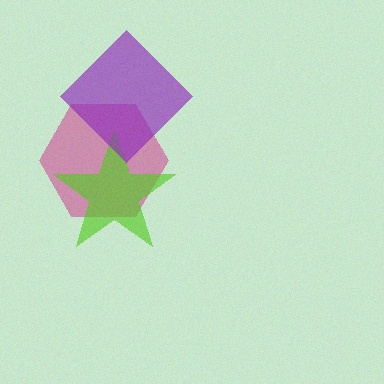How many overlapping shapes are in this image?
There are 3 overlapping shapes in the image.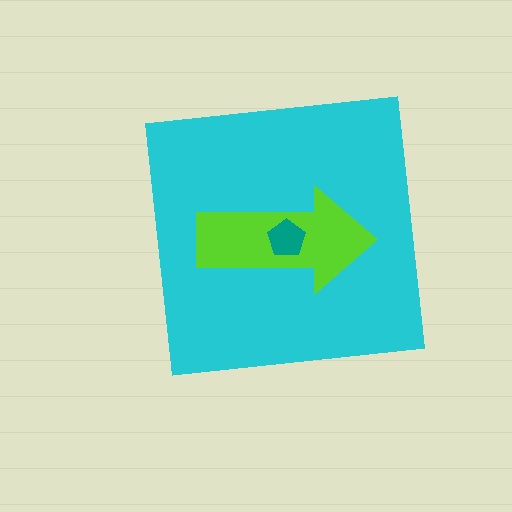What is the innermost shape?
The teal pentagon.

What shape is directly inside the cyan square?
The lime arrow.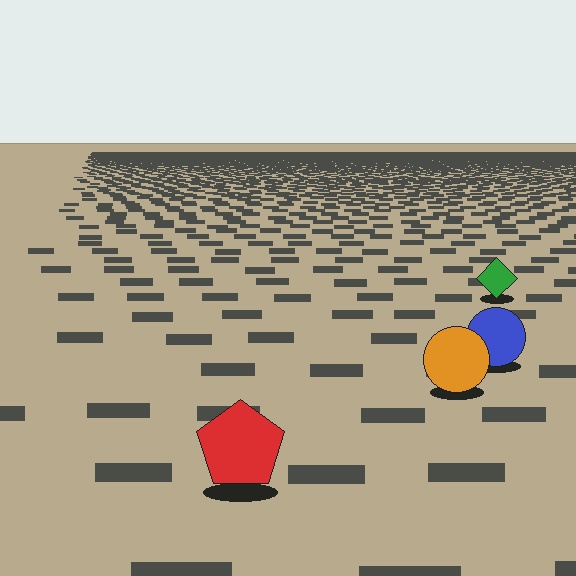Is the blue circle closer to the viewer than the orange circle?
No. The orange circle is closer — you can tell from the texture gradient: the ground texture is coarser near it.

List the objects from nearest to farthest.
From nearest to farthest: the red pentagon, the orange circle, the blue circle, the green diamond.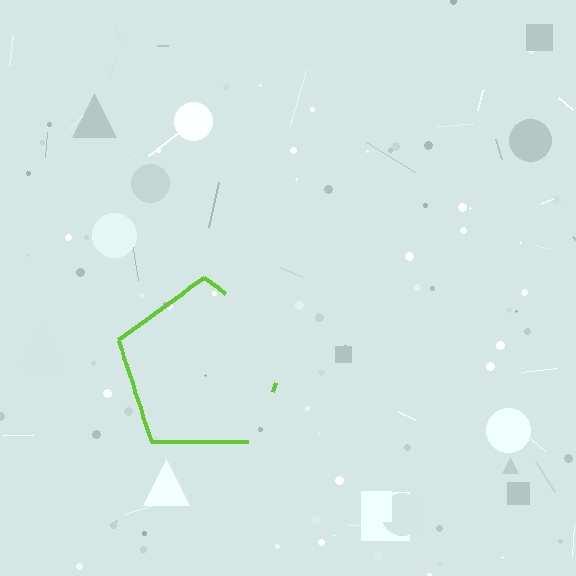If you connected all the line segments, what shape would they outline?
They would outline a pentagon.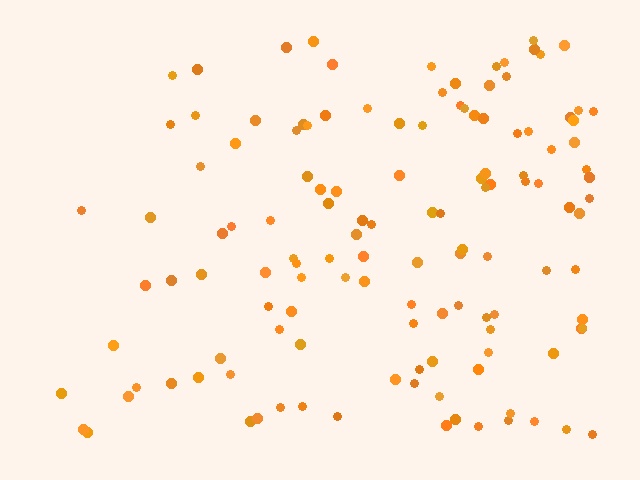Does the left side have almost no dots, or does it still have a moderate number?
Still a moderate number, just noticeably fewer than the right.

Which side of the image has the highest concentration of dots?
The right.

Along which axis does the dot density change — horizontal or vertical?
Horizontal.